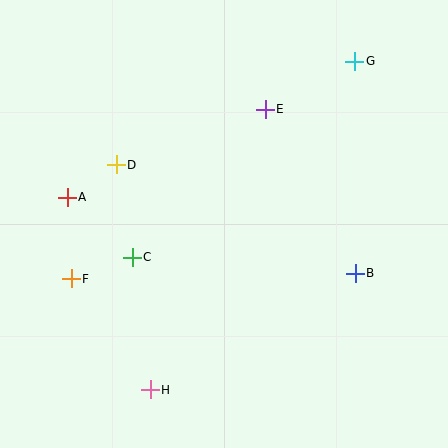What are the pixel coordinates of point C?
Point C is at (132, 257).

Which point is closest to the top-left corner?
Point D is closest to the top-left corner.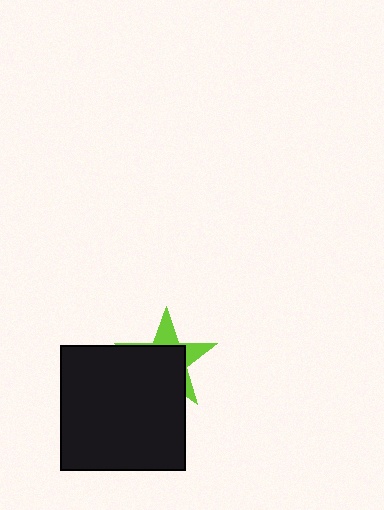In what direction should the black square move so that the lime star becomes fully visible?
The black square should move toward the lower-left. That is the shortest direction to clear the overlap and leave the lime star fully visible.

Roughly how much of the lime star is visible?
A small part of it is visible (roughly 36%).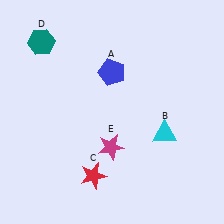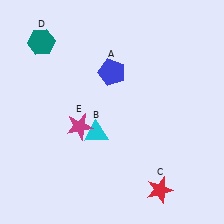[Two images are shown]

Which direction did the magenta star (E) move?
The magenta star (E) moved left.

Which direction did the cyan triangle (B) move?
The cyan triangle (B) moved left.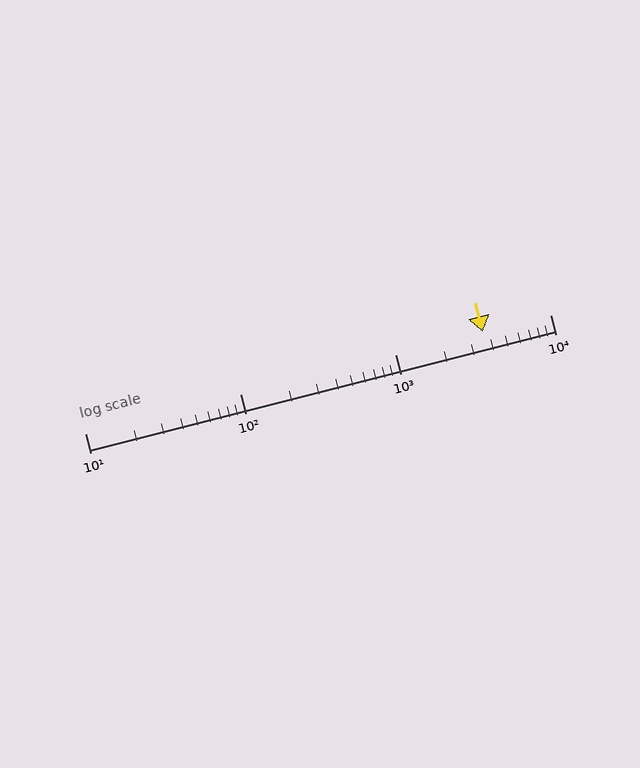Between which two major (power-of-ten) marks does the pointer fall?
The pointer is between 1000 and 10000.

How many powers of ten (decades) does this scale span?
The scale spans 3 decades, from 10 to 10000.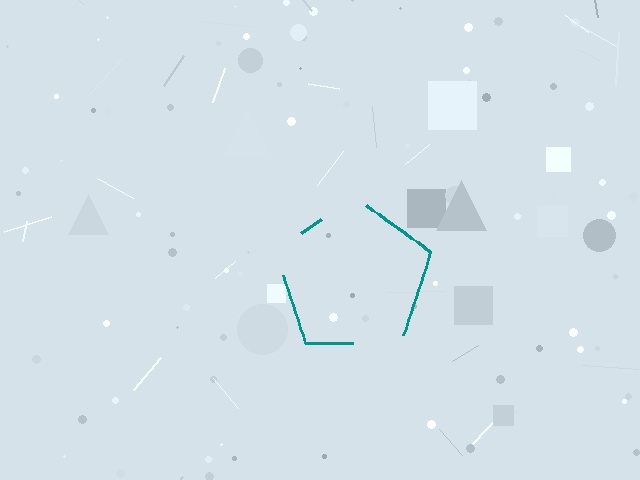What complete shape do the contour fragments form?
The contour fragments form a pentagon.